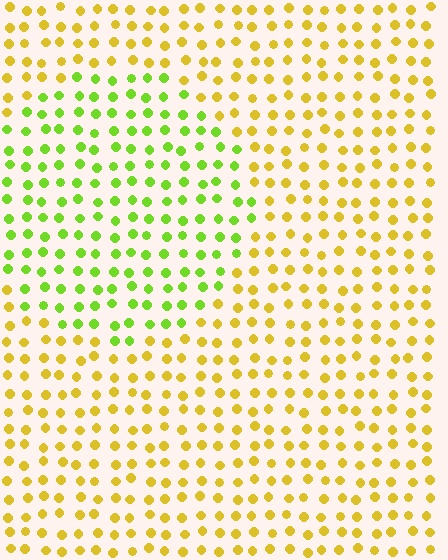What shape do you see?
I see a circle.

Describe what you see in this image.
The image is filled with small yellow elements in a uniform arrangement. A circle-shaped region is visible where the elements are tinted to a slightly different hue, forming a subtle color boundary.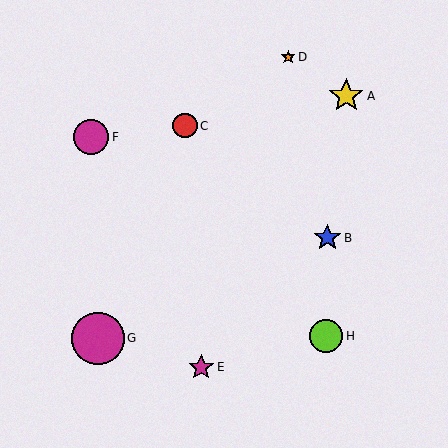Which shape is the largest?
The magenta circle (labeled G) is the largest.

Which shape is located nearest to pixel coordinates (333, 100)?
The yellow star (labeled A) at (346, 96) is nearest to that location.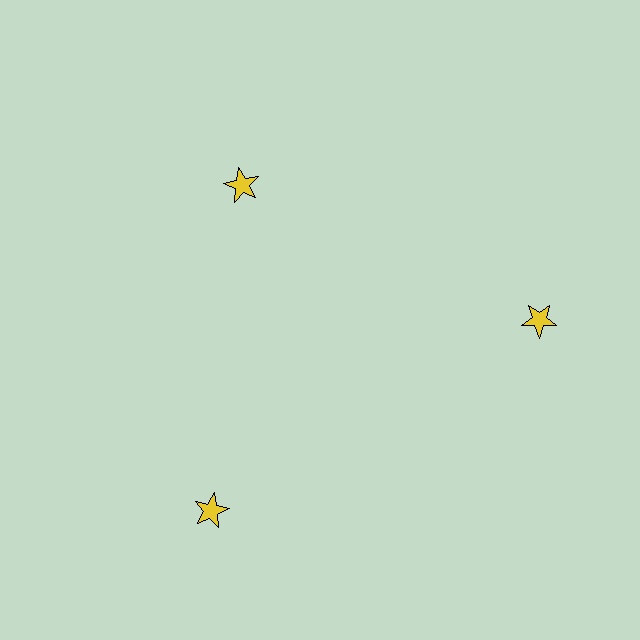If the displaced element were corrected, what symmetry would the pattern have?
It would have 3-fold rotational symmetry — the pattern would map onto itself every 120 degrees.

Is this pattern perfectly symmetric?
No. The 3 yellow stars are arranged in a ring, but one element near the 11 o'clock position is pulled inward toward the center, breaking the 3-fold rotational symmetry.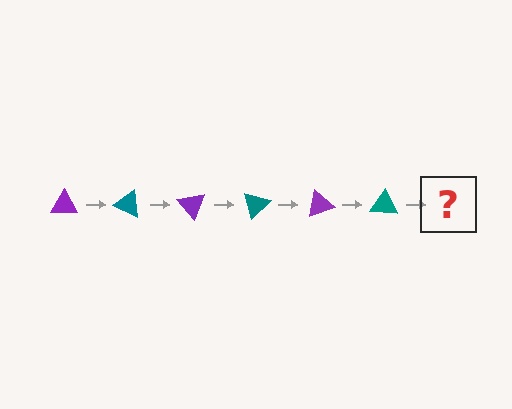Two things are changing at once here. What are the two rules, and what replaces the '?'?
The two rules are that it rotates 25 degrees each step and the color cycles through purple and teal. The '?' should be a purple triangle, rotated 150 degrees from the start.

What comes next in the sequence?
The next element should be a purple triangle, rotated 150 degrees from the start.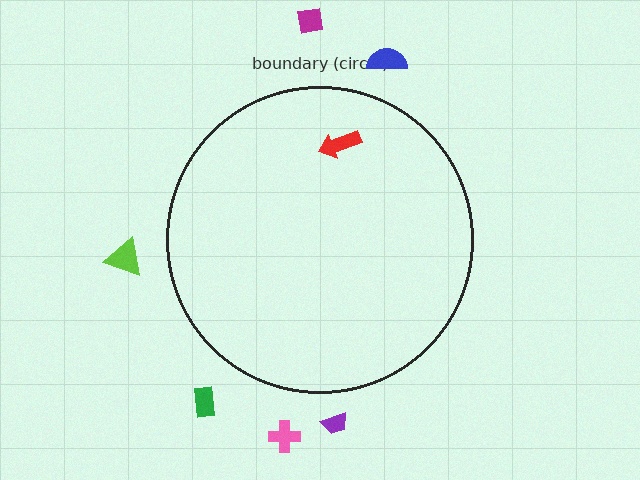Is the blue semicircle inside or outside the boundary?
Outside.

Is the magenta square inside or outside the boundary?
Outside.